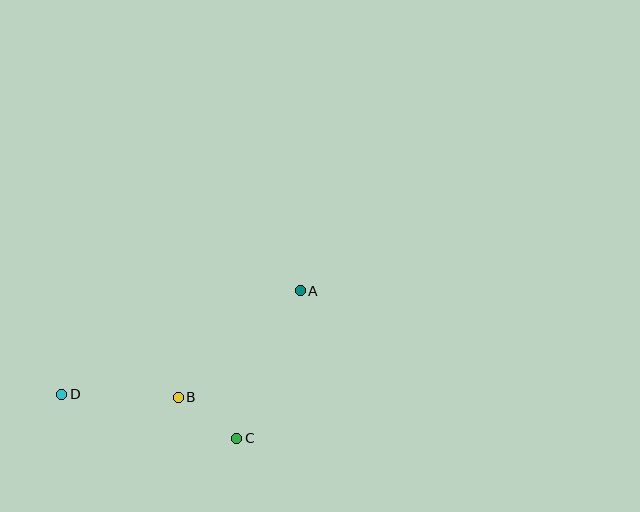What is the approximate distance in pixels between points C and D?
The distance between C and D is approximately 180 pixels.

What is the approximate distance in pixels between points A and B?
The distance between A and B is approximately 162 pixels.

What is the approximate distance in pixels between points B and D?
The distance between B and D is approximately 117 pixels.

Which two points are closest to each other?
Points B and C are closest to each other.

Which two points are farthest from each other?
Points A and D are farthest from each other.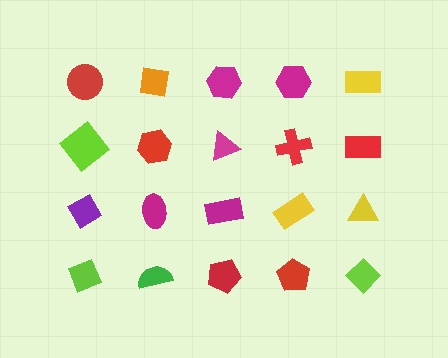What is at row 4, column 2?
A green semicircle.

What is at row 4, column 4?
A red pentagon.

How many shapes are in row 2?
5 shapes.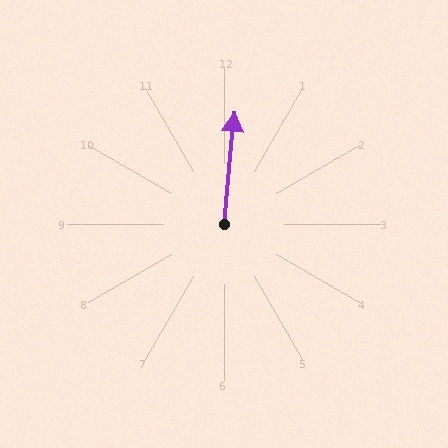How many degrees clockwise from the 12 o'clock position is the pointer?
Approximately 5 degrees.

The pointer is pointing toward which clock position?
Roughly 12 o'clock.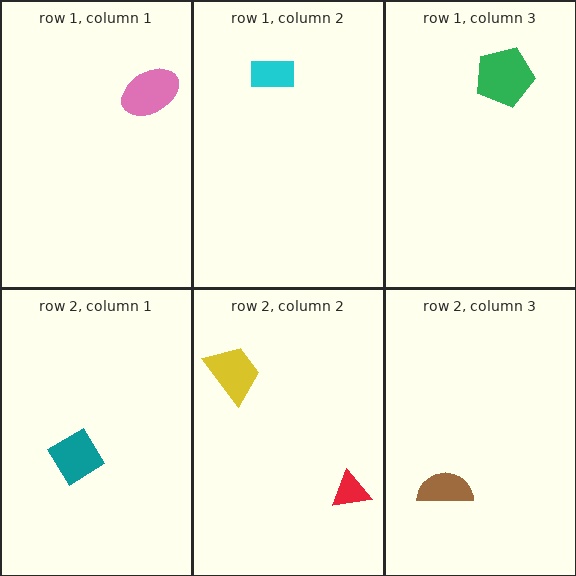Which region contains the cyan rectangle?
The row 1, column 2 region.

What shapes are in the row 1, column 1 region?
The pink ellipse.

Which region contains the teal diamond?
The row 2, column 1 region.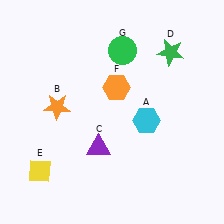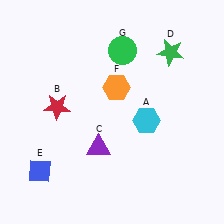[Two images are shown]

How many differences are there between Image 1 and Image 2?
There are 2 differences between the two images.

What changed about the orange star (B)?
In Image 1, B is orange. In Image 2, it changed to red.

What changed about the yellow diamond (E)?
In Image 1, E is yellow. In Image 2, it changed to blue.